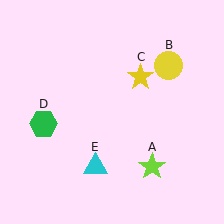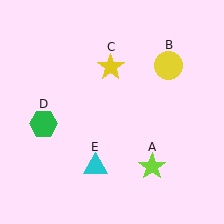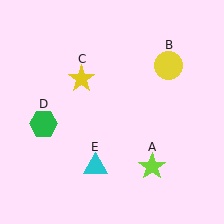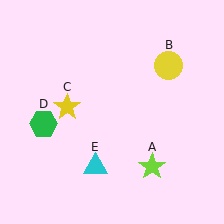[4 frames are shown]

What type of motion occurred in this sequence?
The yellow star (object C) rotated counterclockwise around the center of the scene.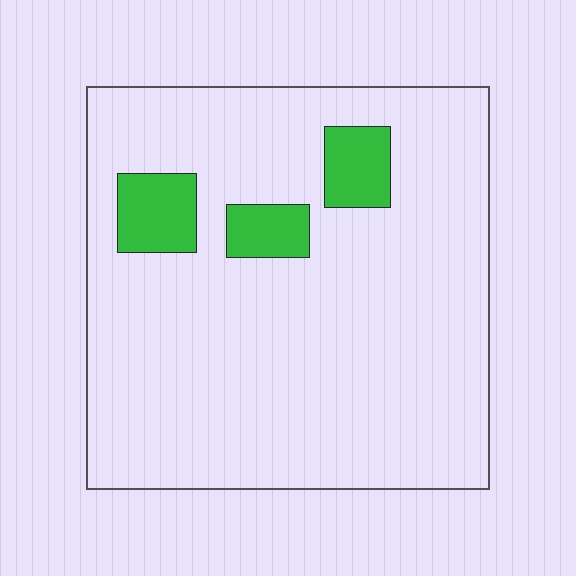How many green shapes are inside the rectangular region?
3.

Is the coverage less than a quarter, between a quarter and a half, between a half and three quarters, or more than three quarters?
Less than a quarter.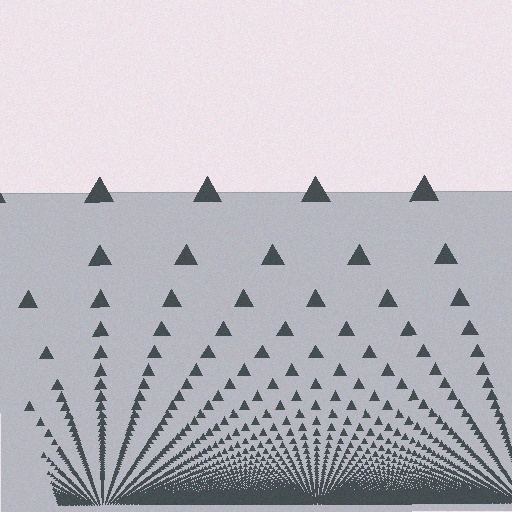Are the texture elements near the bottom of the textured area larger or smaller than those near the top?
Smaller. The gradient is inverted — elements near the bottom are smaller and denser.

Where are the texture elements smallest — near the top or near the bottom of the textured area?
Near the bottom.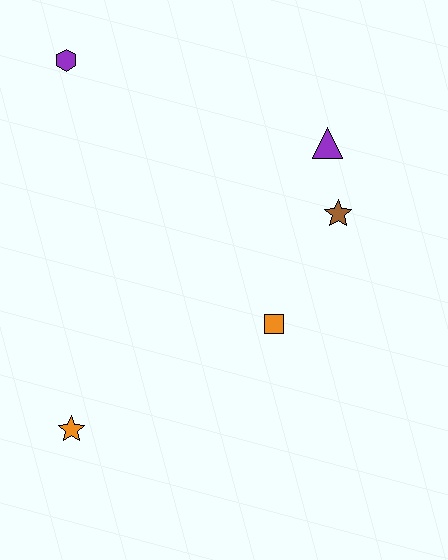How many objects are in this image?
There are 5 objects.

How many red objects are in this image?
There are no red objects.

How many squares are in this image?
There is 1 square.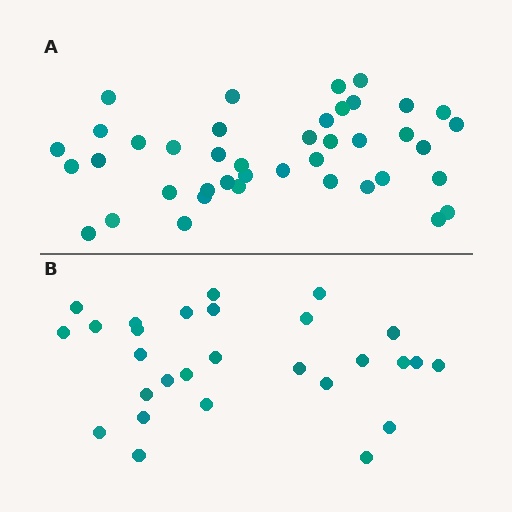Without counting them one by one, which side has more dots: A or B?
Region A (the top region) has more dots.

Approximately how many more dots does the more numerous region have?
Region A has approximately 15 more dots than region B.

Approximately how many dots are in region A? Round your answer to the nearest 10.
About 40 dots. (The exact count is 41, which rounds to 40.)